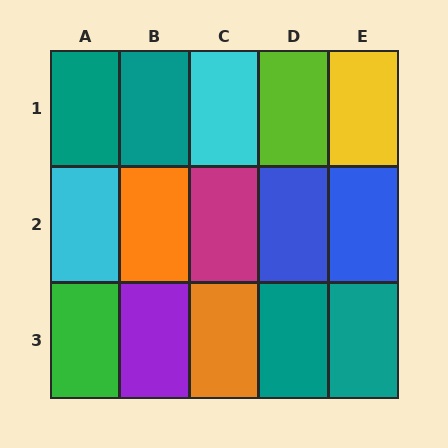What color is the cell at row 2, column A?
Cyan.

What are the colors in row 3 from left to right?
Green, purple, orange, teal, teal.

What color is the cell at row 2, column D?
Blue.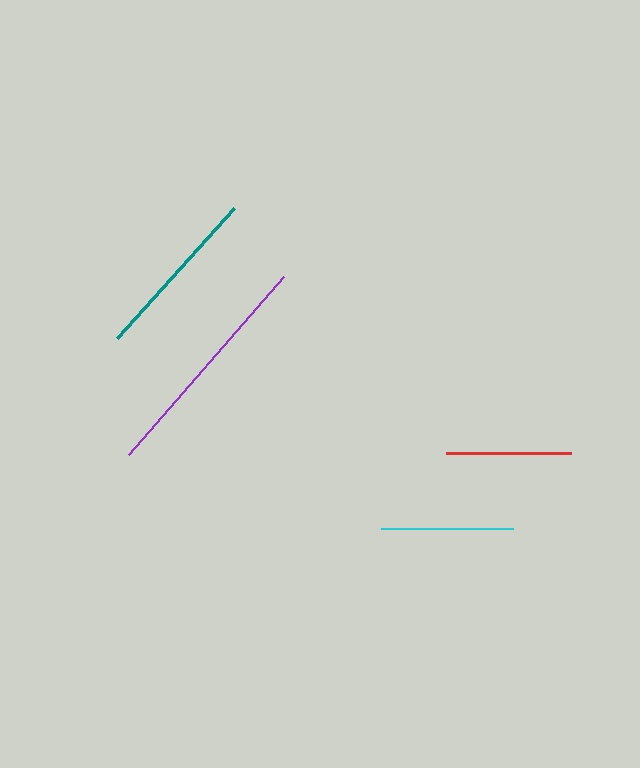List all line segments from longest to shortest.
From longest to shortest: purple, teal, cyan, red.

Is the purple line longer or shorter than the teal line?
The purple line is longer than the teal line.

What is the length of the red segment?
The red segment is approximately 126 pixels long.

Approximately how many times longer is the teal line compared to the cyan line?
The teal line is approximately 1.3 times the length of the cyan line.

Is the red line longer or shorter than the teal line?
The teal line is longer than the red line.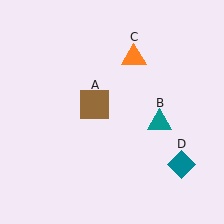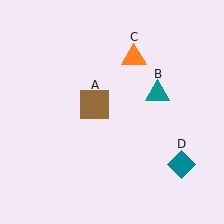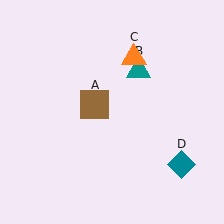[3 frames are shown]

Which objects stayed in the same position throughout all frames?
Brown square (object A) and orange triangle (object C) and teal diamond (object D) remained stationary.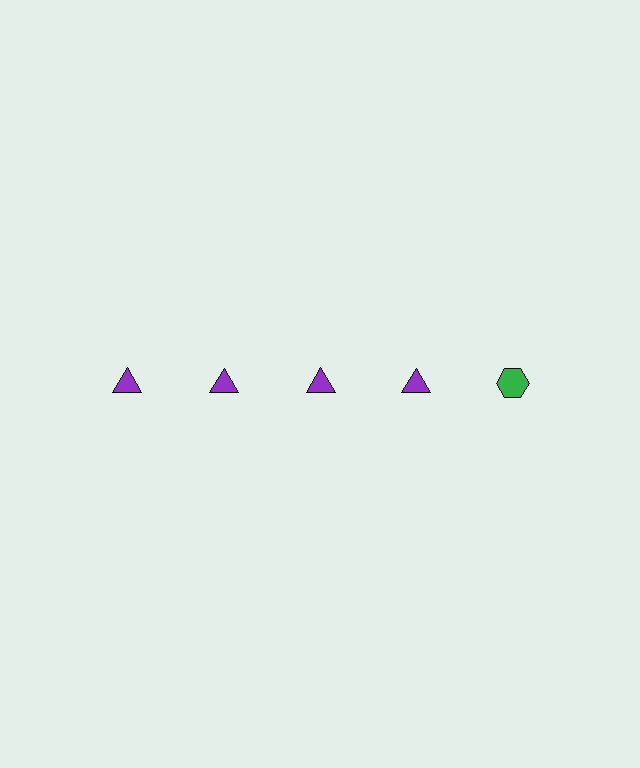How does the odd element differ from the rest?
It differs in both color (green instead of purple) and shape (hexagon instead of triangle).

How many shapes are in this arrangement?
There are 5 shapes arranged in a grid pattern.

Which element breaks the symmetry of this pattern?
The green hexagon in the top row, rightmost column breaks the symmetry. All other shapes are purple triangles.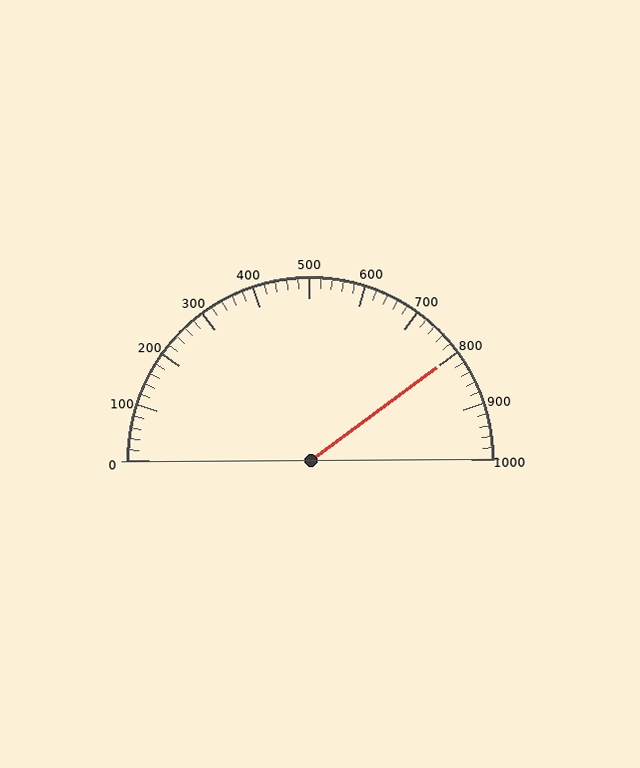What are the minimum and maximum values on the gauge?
The gauge ranges from 0 to 1000.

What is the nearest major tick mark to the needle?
The nearest major tick mark is 800.